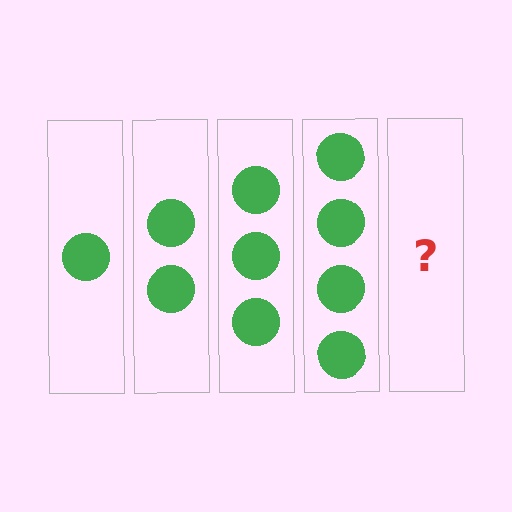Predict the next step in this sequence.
The next step is 5 circles.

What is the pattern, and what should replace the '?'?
The pattern is that each step adds one more circle. The '?' should be 5 circles.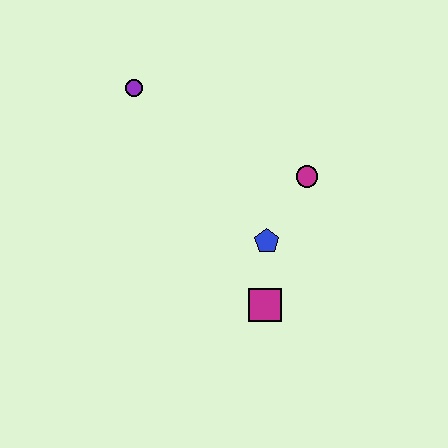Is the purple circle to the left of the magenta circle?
Yes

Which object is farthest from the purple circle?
The magenta square is farthest from the purple circle.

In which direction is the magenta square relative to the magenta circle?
The magenta square is below the magenta circle.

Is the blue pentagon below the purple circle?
Yes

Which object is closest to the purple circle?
The magenta circle is closest to the purple circle.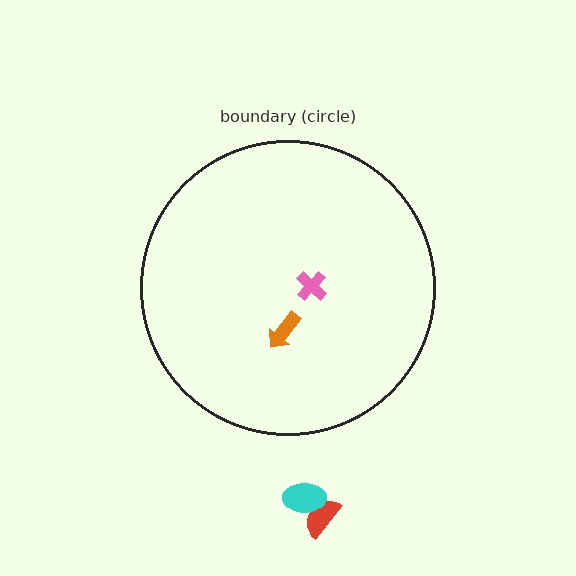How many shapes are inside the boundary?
2 inside, 2 outside.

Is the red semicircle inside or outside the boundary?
Outside.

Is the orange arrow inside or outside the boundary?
Inside.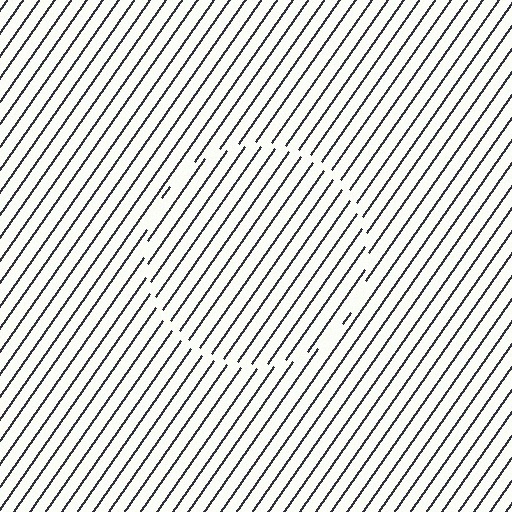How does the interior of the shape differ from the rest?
The interior of the shape contains the same grating, shifted by half a period — the contour is defined by the phase discontinuity where line-ends from the inner and outer gratings abut.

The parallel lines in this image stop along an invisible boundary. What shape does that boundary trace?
An illusory circle. The interior of the shape contains the same grating, shifted by half a period — the contour is defined by the phase discontinuity where line-ends from the inner and outer gratings abut.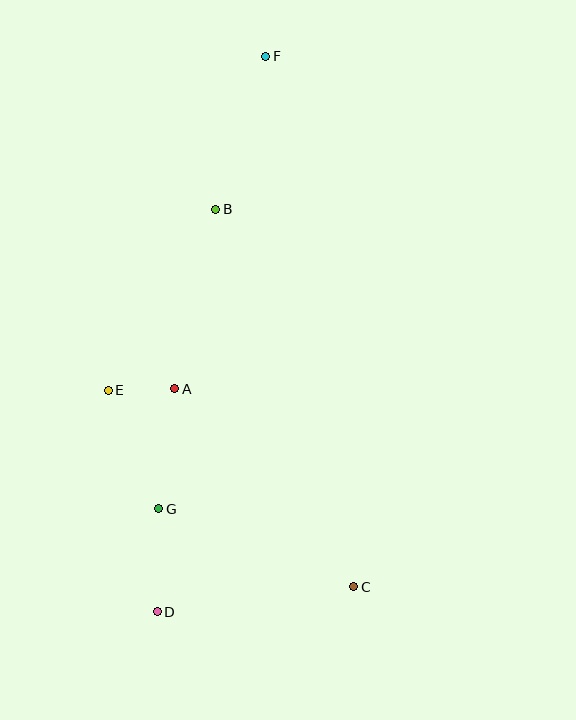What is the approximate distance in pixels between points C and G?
The distance between C and G is approximately 210 pixels.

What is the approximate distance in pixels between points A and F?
The distance between A and F is approximately 345 pixels.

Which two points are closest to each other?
Points A and E are closest to each other.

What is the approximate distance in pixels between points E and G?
The distance between E and G is approximately 129 pixels.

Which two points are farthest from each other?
Points D and F are farthest from each other.